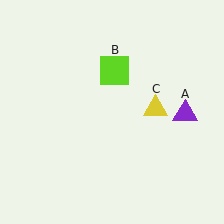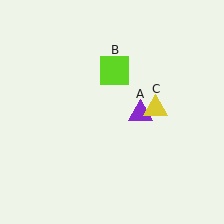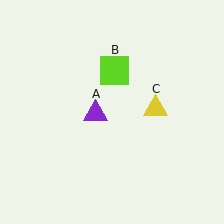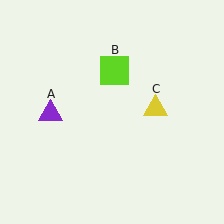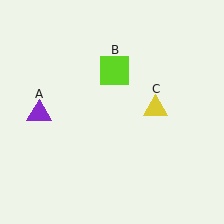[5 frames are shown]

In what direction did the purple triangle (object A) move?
The purple triangle (object A) moved left.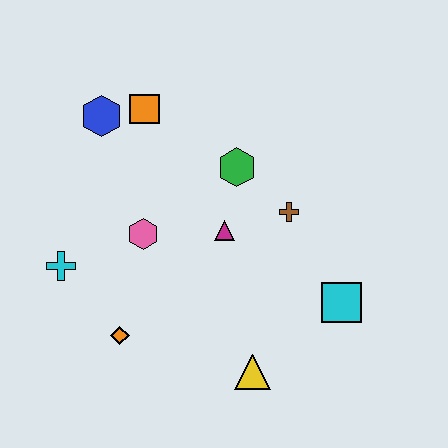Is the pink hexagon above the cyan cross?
Yes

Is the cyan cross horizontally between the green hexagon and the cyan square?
No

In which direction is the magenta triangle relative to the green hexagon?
The magenta triangle is below the green hexagon.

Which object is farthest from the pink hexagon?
The cyan square is farthest from the pink hexagon.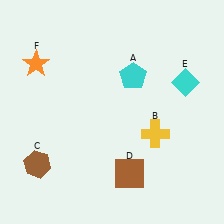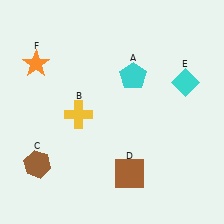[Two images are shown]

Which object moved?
The yellow cross (B) moved left.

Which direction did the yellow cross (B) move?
The yellow cross (B) moved left.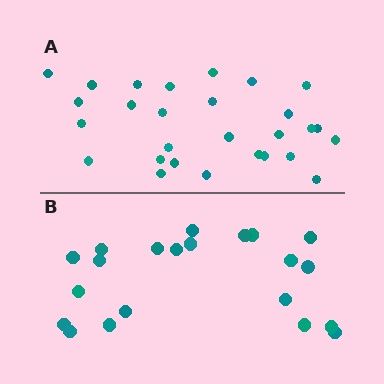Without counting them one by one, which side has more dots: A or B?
Region A (the top region) has more dots.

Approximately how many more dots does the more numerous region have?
Region A has roughly 8 or so more dots than region B.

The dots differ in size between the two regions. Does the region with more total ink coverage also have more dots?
No. Region B has more total ink coverage because its dots are larger, but region A actually contains more individual dots. Total area can be misleading — the number of items is what matters here.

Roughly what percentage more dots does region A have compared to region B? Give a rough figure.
About 35% more.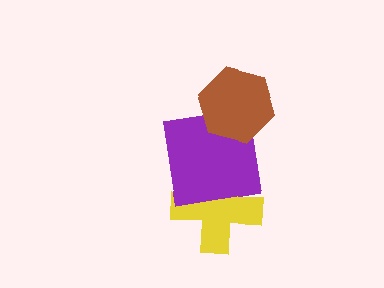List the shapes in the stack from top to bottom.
From top to bottom: the brown hexagon, the purple square, the yellow cross.